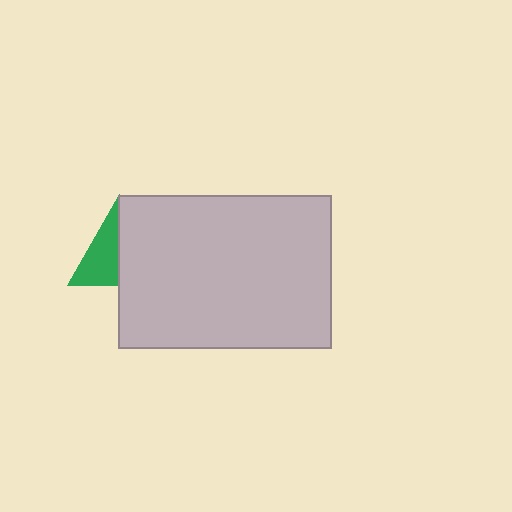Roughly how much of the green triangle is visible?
About half of it is visible (roughly 46%).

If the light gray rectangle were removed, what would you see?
You would see the complete green triangle.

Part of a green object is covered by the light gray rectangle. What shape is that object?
It is a triangle.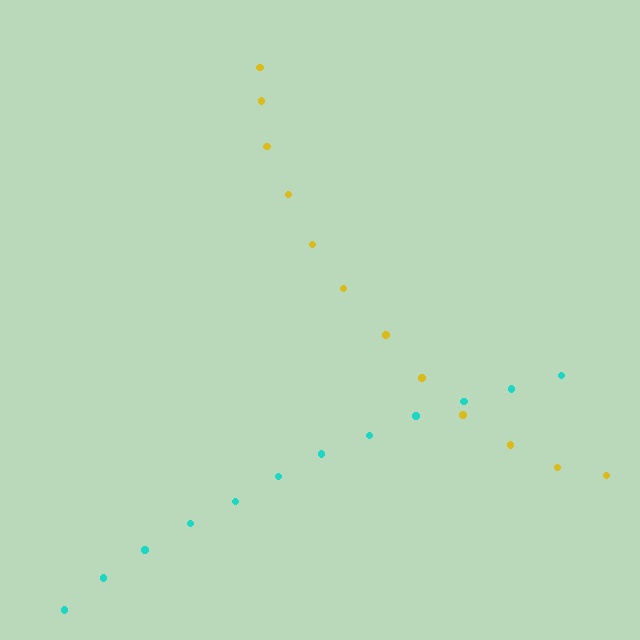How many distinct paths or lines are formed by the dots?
There are 2 distinct paths.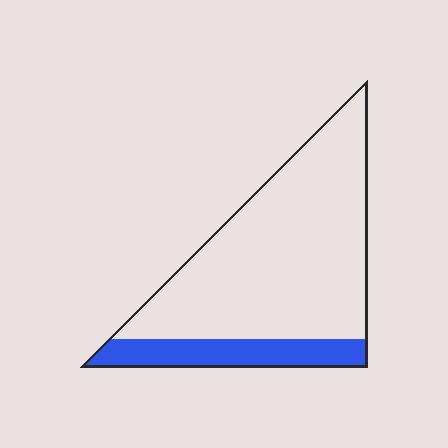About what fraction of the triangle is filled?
About one fifth (1/5).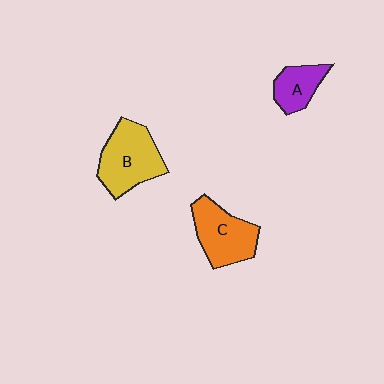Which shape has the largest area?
Shape B (yellow).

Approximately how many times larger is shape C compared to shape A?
Approximately 1.6 times.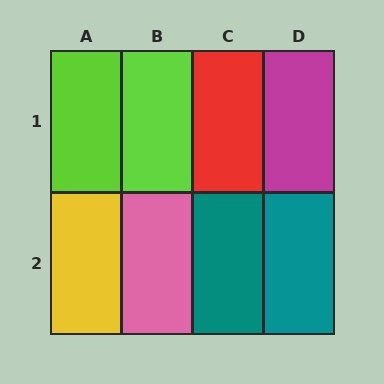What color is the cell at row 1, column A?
Lime.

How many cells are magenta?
1 cell is magenta.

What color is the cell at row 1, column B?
Lime.